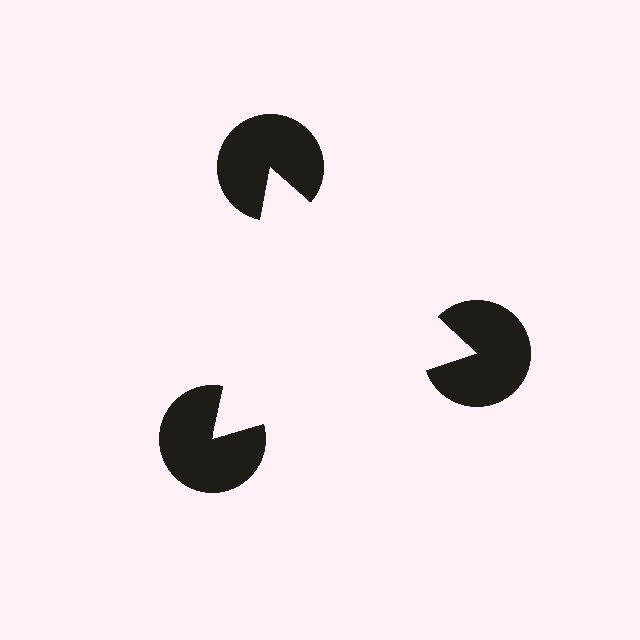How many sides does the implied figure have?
3 sides.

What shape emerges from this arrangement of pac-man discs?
An illusory triangle — its edges are inferred from the aligned wedge cuts in the pac-man discs, not physically drawn.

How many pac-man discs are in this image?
There are 3 — one at each vertex of the illusory triangle.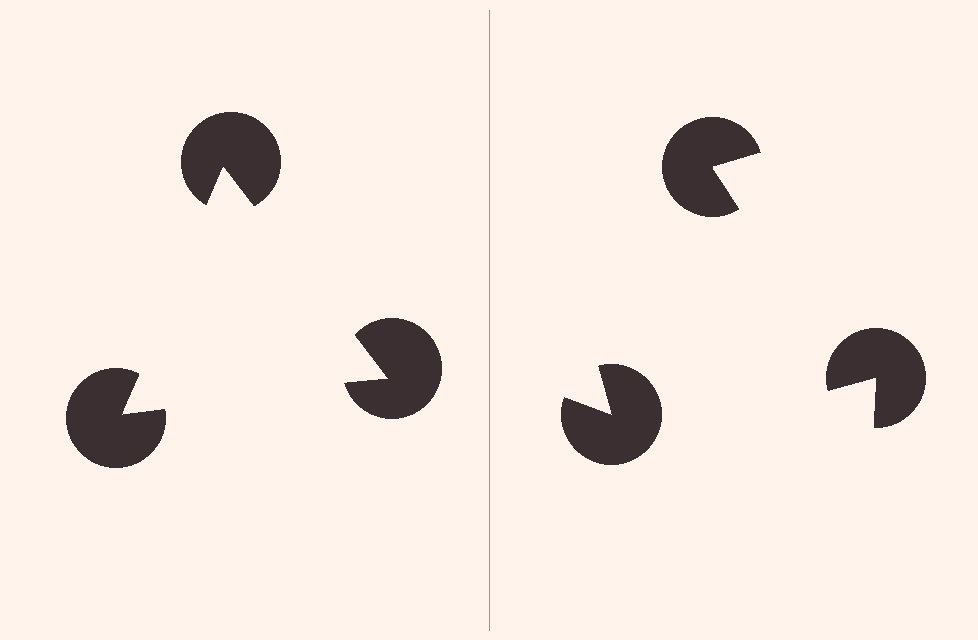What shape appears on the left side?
An illusory triangle.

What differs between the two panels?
The pac-man discs are positioned identically on both sides; only the wedge orientations differ. On the left they align to a triangle; on the right they are misaligned.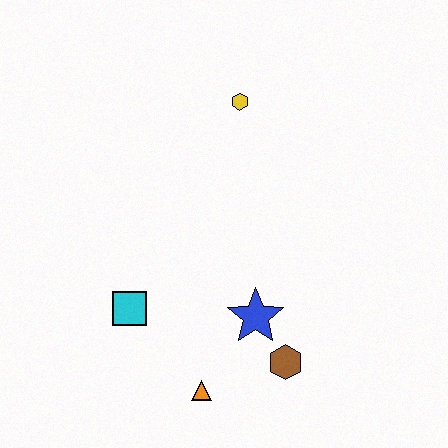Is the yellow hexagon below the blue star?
No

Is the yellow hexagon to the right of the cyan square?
Yes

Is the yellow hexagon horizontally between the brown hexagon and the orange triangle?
Yes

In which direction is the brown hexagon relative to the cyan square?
The brown hexagon is to the right of the cyan square.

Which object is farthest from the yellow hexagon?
The orange triangle is farthest from the yellow hexagon.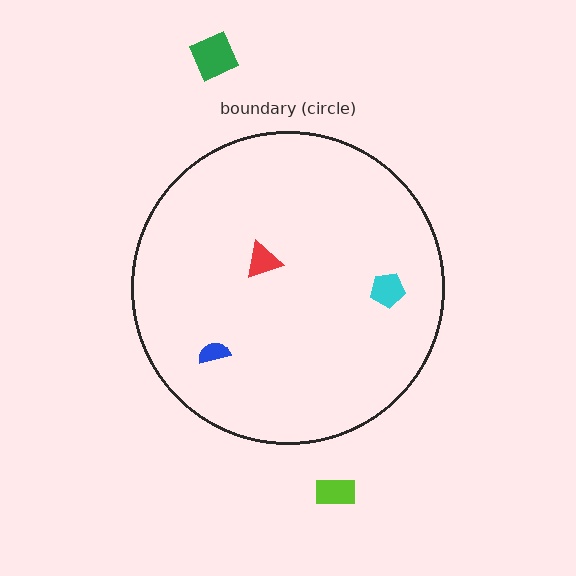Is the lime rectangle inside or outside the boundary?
Outside.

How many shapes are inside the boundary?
3 inside, 2 outside.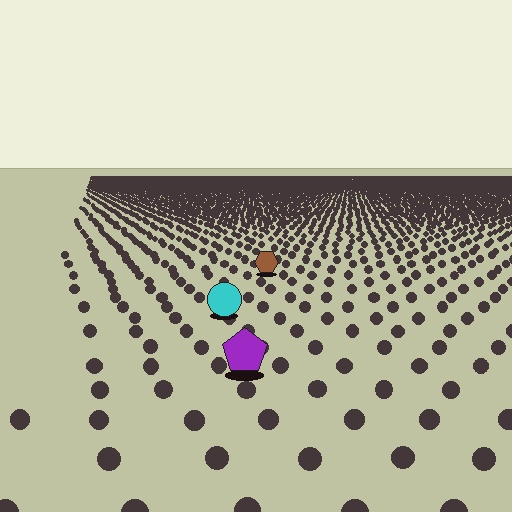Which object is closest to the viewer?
The purple pentagon is closest. The texture marks near it are larger and more spread out.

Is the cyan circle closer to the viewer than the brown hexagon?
Yes. The cyan circle is closer — you can tell from the texture gradient: the ground texture is coarser near it.